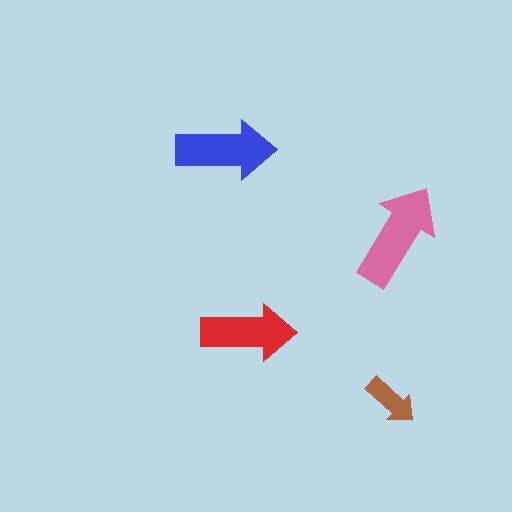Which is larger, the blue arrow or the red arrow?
The blue one.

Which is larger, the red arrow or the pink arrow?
The pink one.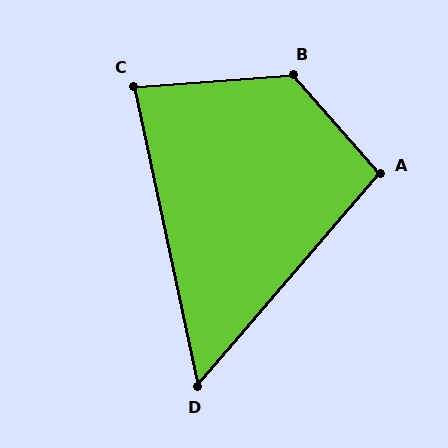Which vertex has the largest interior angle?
B, at approximately 127 degrees.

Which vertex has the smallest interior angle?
D, at approximately 53 degrees.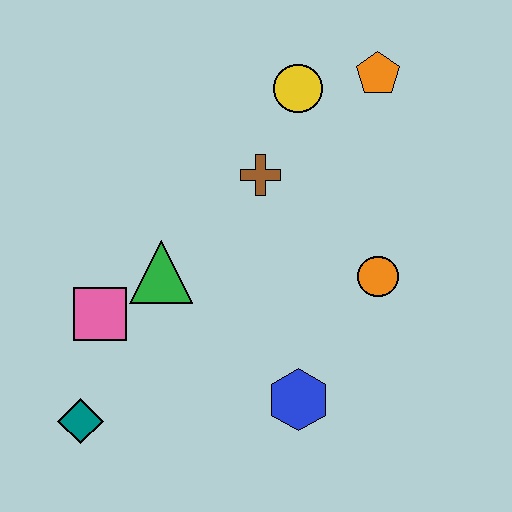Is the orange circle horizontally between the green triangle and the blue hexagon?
No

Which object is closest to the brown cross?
The yellow circle is closest to the brown cross.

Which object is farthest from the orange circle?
The teal diamond is farthest from the orange circle.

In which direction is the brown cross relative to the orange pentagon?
The brown cross is to the left of the orange pentagon.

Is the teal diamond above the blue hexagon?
No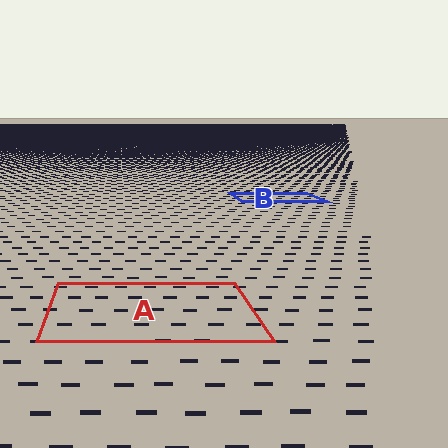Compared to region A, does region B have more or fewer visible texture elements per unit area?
Region B has more texture elements per unit area — they are packed more densely because it is farther away.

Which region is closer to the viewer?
Region A is closer. The texture elements there are larger and more spread out.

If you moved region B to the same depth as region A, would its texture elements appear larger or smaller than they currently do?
They would appear larger. At a closer depth, the same texture elements are projected at a bigger on-screen size.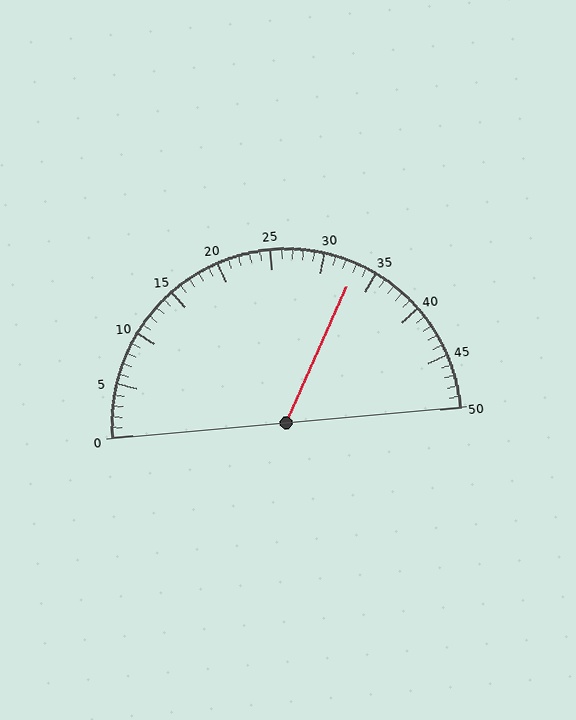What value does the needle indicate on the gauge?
The needle indicates approximately 33.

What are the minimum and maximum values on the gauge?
The gauge ranges from 0 to 50.